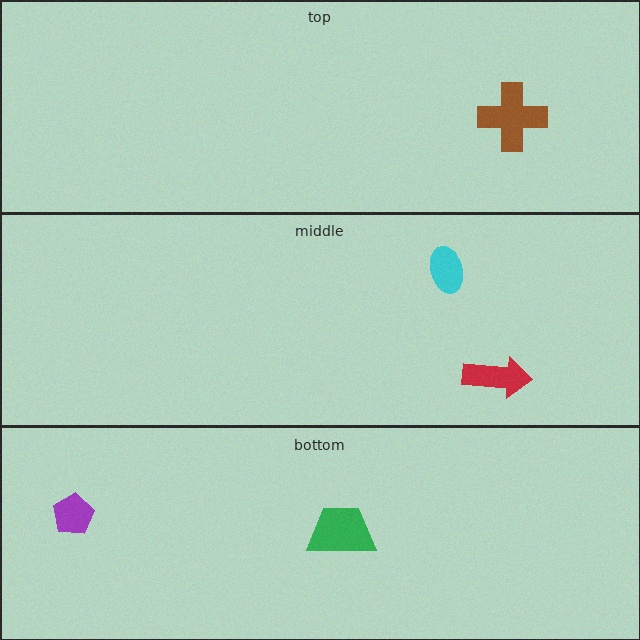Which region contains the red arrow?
The middle region.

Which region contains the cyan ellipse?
The middle region.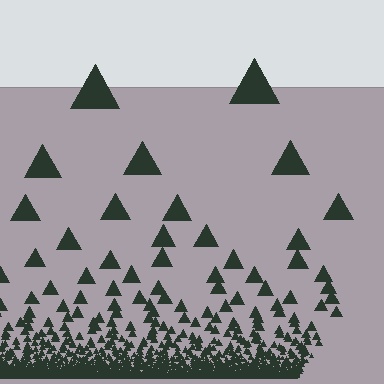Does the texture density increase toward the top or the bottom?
Density increases toward the bottom.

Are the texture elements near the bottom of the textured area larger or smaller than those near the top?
Smaller. The gradient is inverted — elements near the bottom are smaller and denser.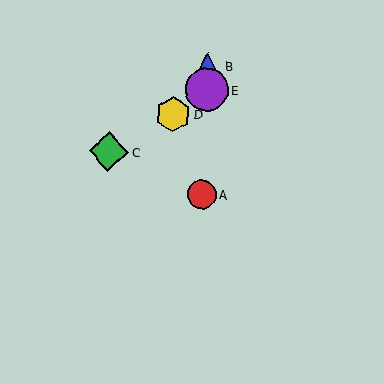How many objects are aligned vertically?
3 objects (A, B, E) are aligned vertically.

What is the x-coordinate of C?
Object C is at x≈109.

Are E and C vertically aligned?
No, E is at x≈207 and C is at x≈109.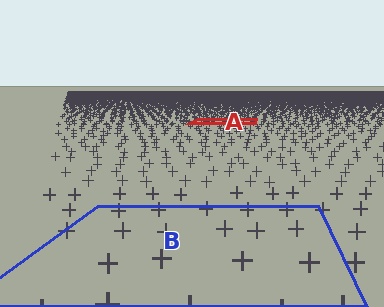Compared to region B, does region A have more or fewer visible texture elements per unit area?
Region A has more texture elements per unit area — they are packed more densely because it is farther away.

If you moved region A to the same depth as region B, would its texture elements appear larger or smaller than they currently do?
They would appear larger. At a closer depth, the same texture elements are projected at a bigger on-screen size.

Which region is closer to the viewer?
Region B is closer. The texture elements there are larger and more spread out.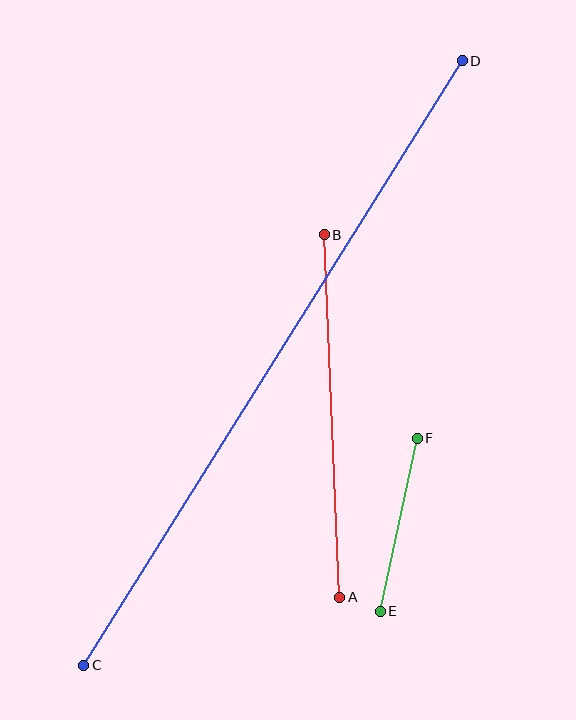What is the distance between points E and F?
The distance is approximately 177 pixels.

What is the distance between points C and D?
The distance is approximately 713 pixels.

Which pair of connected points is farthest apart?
Points C and D are farthest apart.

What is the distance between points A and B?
The distance is approximately 363 pixels.